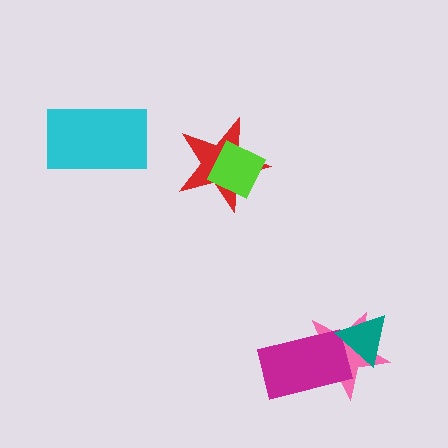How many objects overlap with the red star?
1 object overlaps with the red star.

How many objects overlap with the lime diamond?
1 object overlaps with the lime diamond.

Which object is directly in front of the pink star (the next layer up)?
The magenta rectangle is directly in front of the pink star.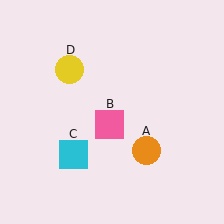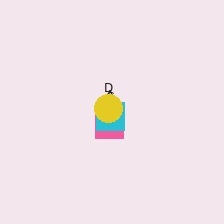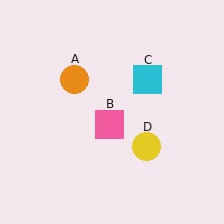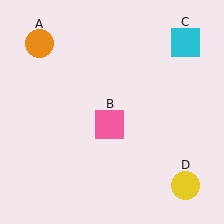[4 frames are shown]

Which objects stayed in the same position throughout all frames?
Pink square (object B) remained stationary.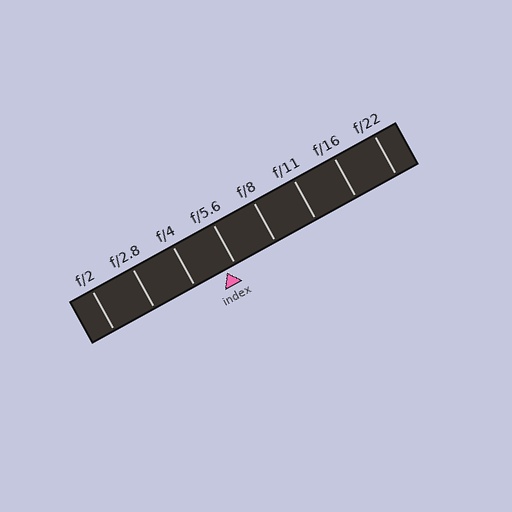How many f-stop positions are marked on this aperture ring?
There are 8 f-stop positions marked.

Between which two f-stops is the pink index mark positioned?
The index mark is between f/4 and f/5.6.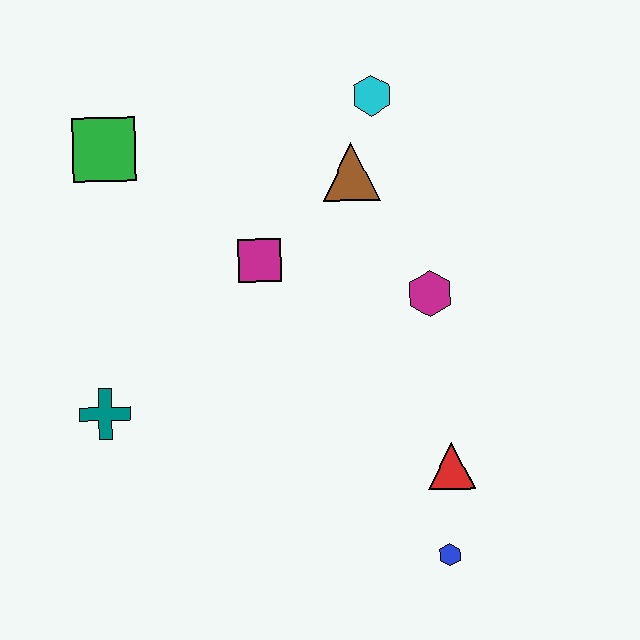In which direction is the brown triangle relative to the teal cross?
The brown triangle is to the right of the teal cross.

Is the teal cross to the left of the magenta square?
Yes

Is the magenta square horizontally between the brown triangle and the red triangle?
No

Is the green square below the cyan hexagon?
Yes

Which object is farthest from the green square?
The blue hexagon is farthest from the green square.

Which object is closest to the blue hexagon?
The red triangle is closest to the blue hexagon.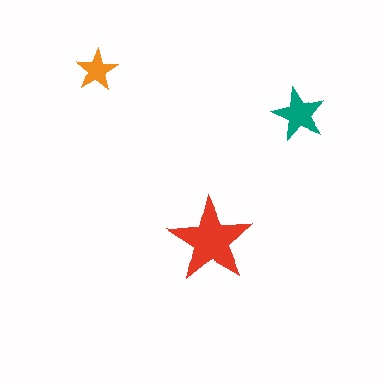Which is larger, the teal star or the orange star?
The teal one.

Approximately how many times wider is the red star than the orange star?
About 2 times wider.